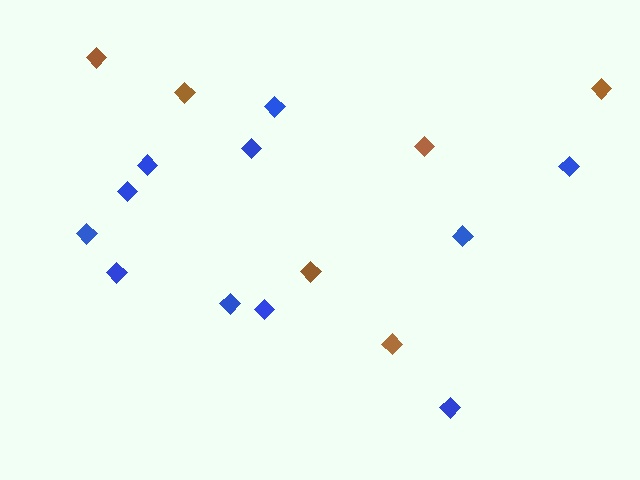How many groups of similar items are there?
There are 2 groups: one group of blue diamonds (11) and one group of brown diamonds (6).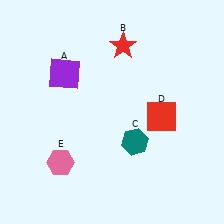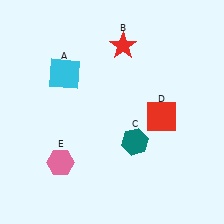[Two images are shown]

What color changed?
The square (A) changed from purple in Image 1 to cyan in Image 2.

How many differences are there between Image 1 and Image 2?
There is 1 difference between the two images.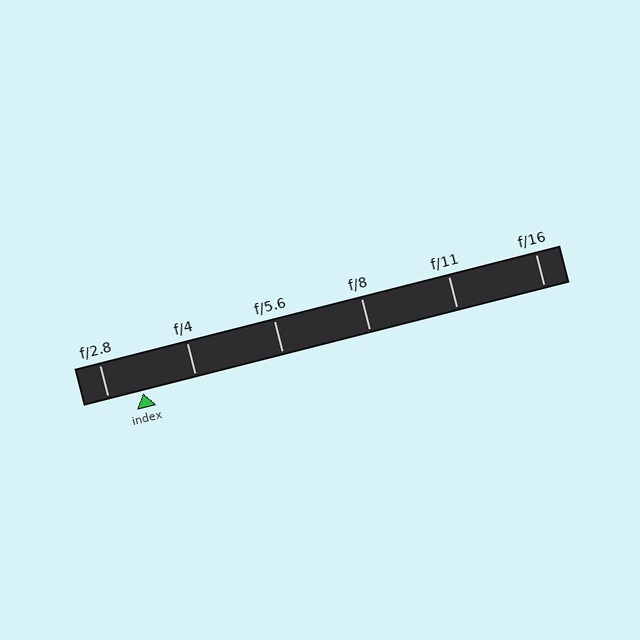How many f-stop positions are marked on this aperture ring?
There are 6 f-stop positions marked.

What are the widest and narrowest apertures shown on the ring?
The widest aperture shown is f/2.8 and the narrowest is f/16.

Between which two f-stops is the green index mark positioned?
The index mark is between f/2.8 and f/4.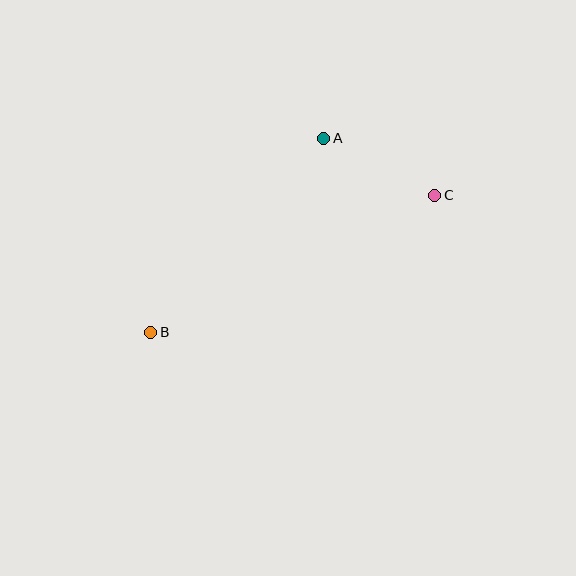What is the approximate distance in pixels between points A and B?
The distance between A and B is approximately 260 pixels.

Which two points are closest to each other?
Points A and C are closest to each other.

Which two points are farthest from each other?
Points B and C are farthest from each other.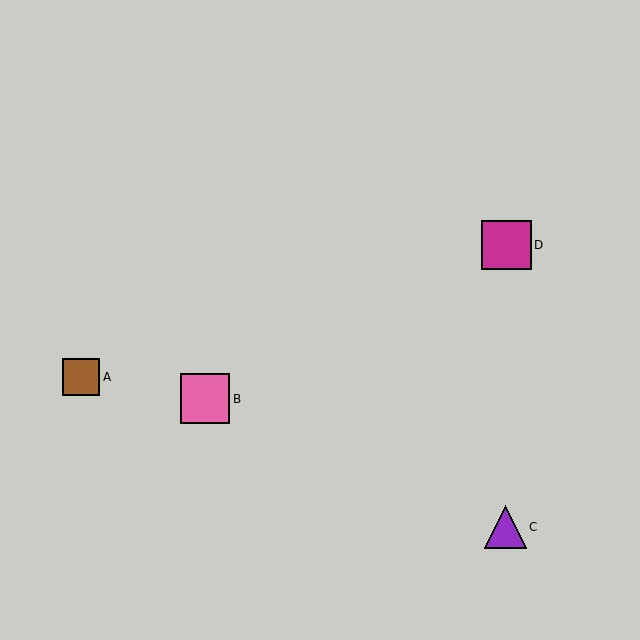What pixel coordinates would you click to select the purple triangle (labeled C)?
Click at (505, 527) to select the purple triangle C.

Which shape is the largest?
The pink square (labeled B) is the largest.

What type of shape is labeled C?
Shape C is a purple triangle.